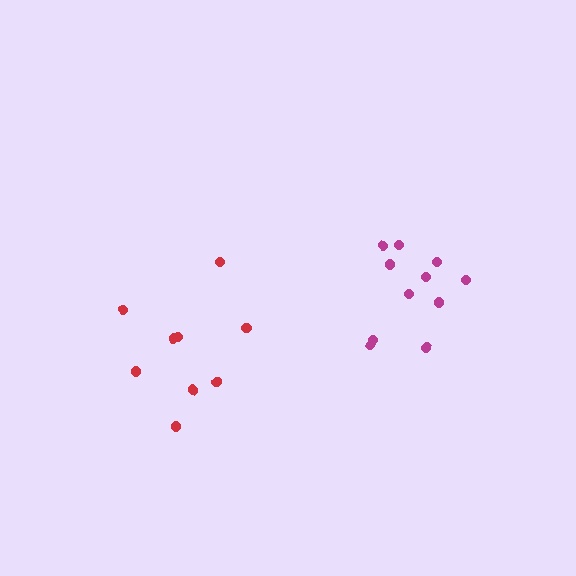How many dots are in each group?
Group 1: 9 dots, Group 2: 11 dots (20 total).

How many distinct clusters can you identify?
There are 2 distinct clusters.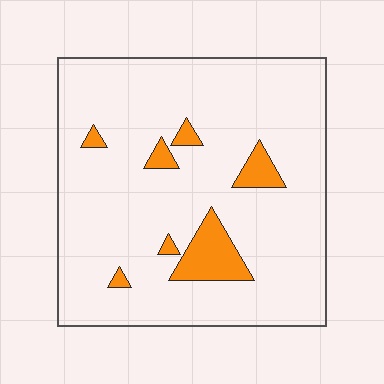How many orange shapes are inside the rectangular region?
7.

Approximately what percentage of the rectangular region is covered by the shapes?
Approximately 10%.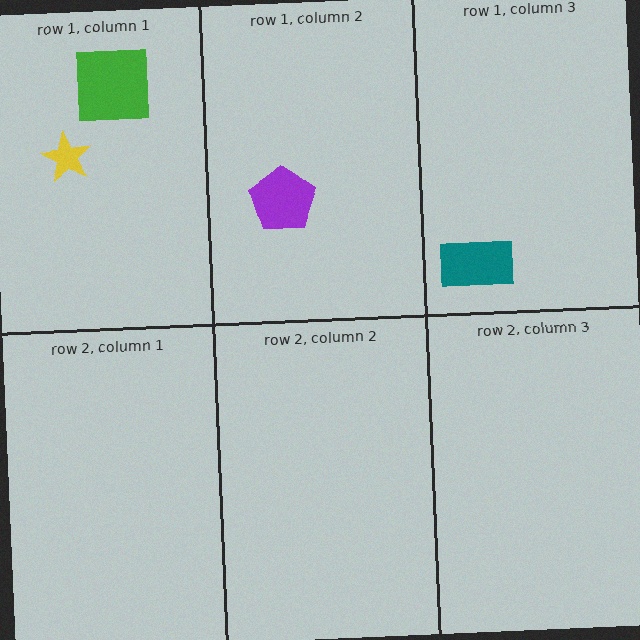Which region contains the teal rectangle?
The row 1, column 3 region.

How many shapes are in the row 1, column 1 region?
2.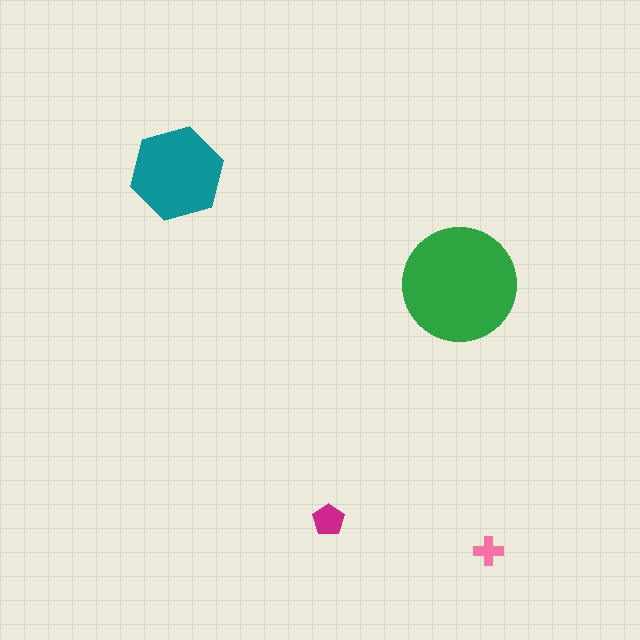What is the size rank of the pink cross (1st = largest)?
4th.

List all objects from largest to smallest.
The green circle, the teal hexagon, the magenta pentagon, the pink cross.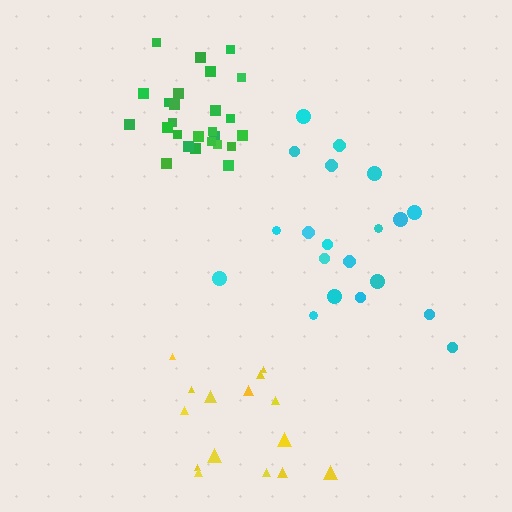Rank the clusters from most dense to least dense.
green, cyan, yellow.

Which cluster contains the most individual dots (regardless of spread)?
Green (26).